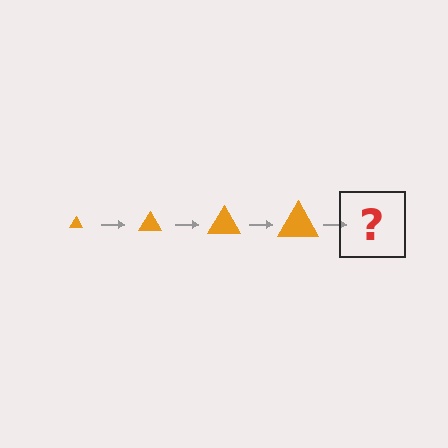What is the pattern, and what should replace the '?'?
The pattern is that the triangle gets progressively larger each step. The '?' should be an orange triangle, larger than the previous one.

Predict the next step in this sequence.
The next step is an orange triangle, larger than the previous one.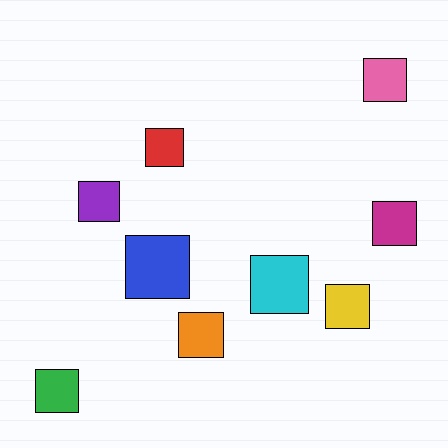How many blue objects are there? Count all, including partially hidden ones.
There is 1 blue object.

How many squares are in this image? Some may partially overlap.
There are 9 squares.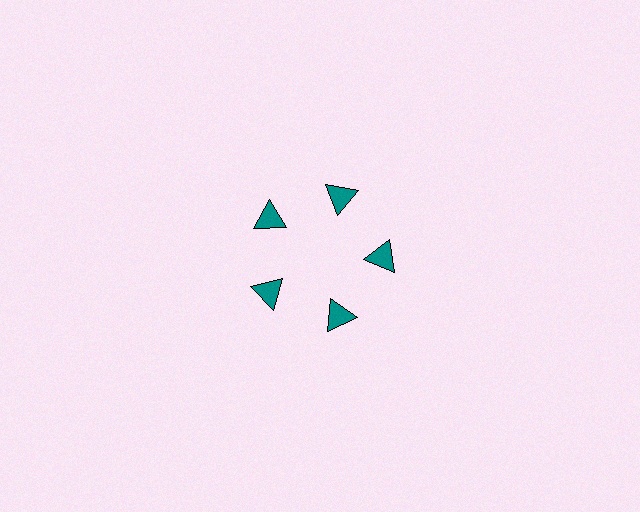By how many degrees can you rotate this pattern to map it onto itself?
The pattern maps onto itself every 72 degrees of rotation.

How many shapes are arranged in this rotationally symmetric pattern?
There are 5 shapes, arranged in 5 groups of 1.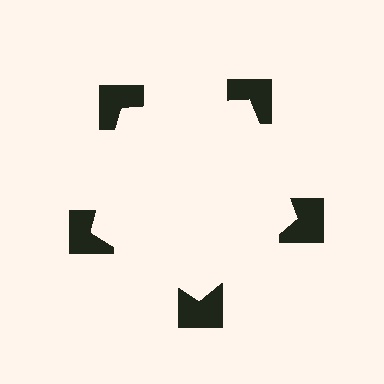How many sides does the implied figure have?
5 sides.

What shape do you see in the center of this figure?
An illusory pentagon — its edges are inferred from the aligned wedge cuts in the notched squares, not physically drawn.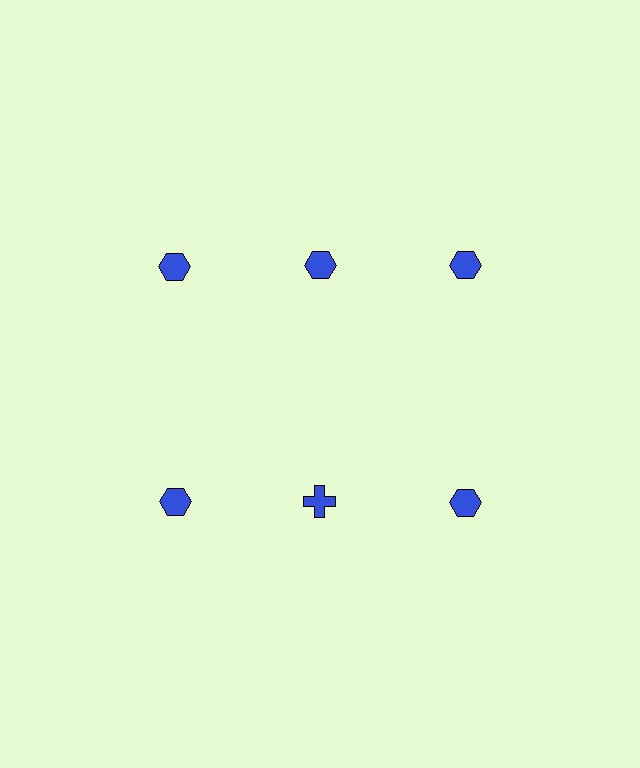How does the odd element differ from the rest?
It has a different shape: cross instead of hexagon.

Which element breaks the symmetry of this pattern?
The blue cross in the second row, second from left column breaks the symmetry. All other shapes are blue hexagons.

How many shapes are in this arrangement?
There are 6 shapes arranged in a grid pattern.